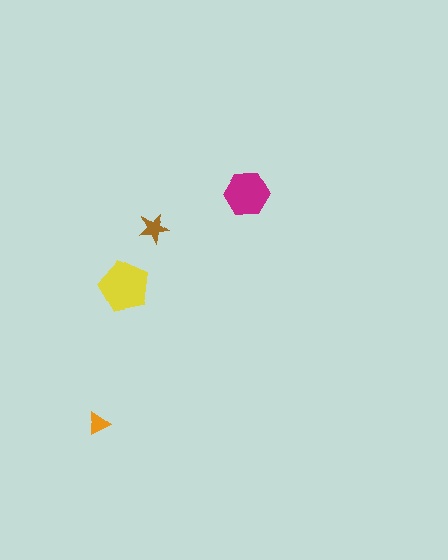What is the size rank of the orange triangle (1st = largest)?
4th.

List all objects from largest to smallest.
The yellow pentagon, the magenta hexagon, the brown star, the orange triangle.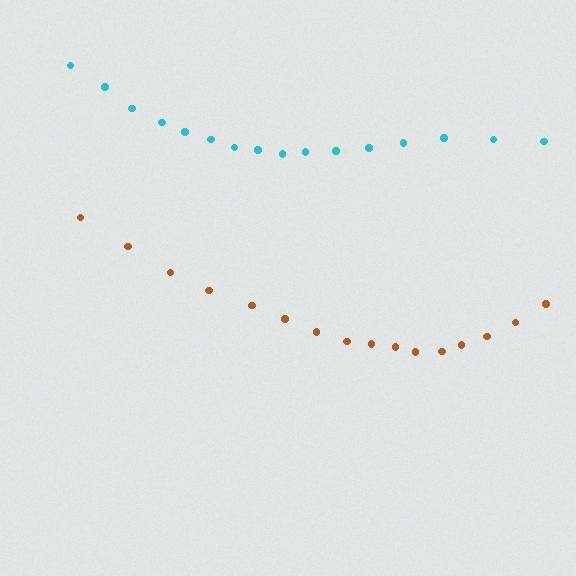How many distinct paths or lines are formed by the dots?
There are 2 distinct paths.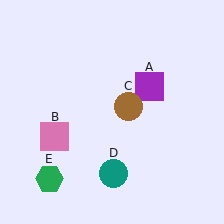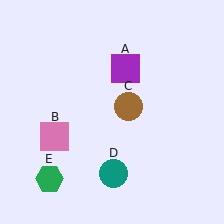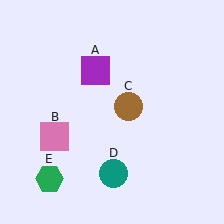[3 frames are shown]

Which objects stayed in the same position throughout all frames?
Pink square (object B) and brown circle (object C) and teal circle (object D) and green hexagon (object E) remained stationary.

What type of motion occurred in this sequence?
The purple square (object A) rotated counterclockwise around the center of the scene.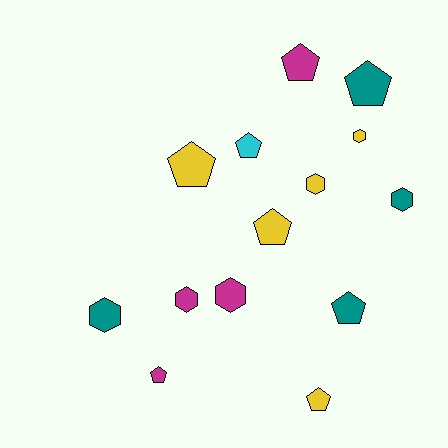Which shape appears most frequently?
Pentagon, with 8 objects.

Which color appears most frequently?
Yellow, with 5 objects.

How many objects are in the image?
There are 14 objects.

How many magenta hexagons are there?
There are 2 magenta hexagons.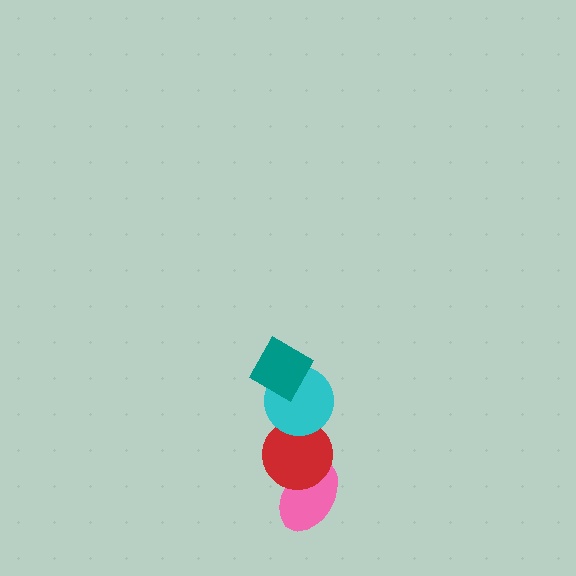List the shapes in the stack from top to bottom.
From top to bottom: the teal diamond, the cyan circle, the red circle, the pink ellipse.